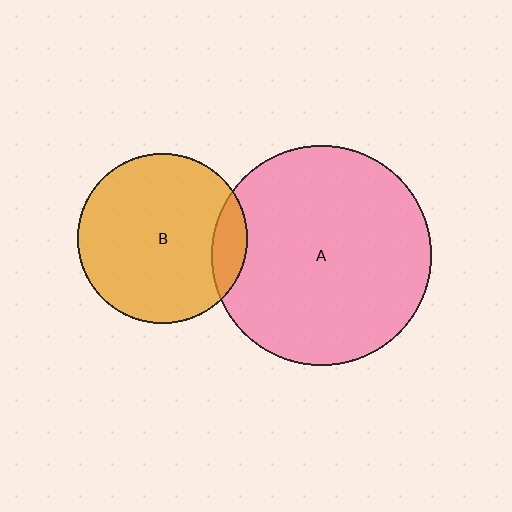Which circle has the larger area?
Circle A (pink).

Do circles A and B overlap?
Yes.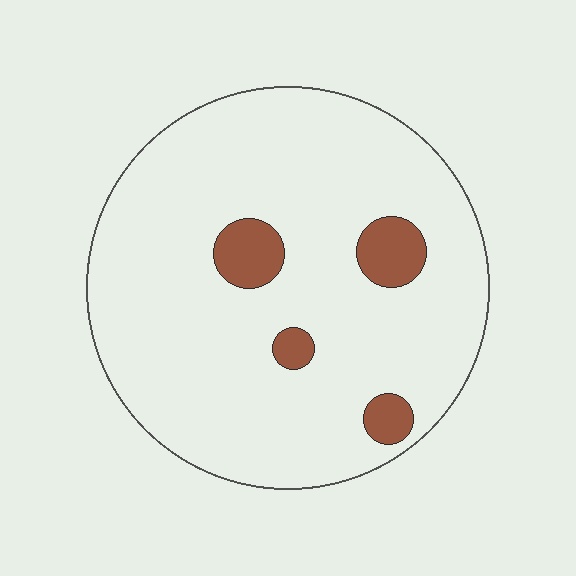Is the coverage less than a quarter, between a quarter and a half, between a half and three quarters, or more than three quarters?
Less than a quarter.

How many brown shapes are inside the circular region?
4.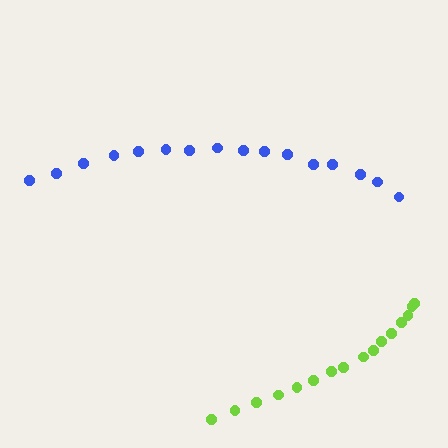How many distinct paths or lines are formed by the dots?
There are 2 distinct paths.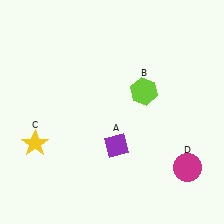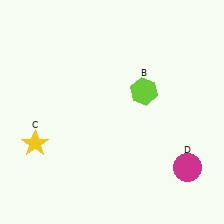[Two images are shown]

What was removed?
The purple diamond (A) was removed in Image 2.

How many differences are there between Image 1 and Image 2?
There is 1 difference between the two images.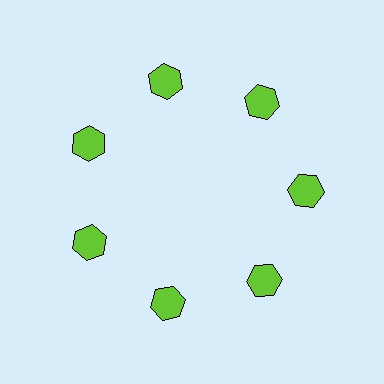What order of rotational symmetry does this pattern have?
This pattern has 7-fold rotational symmetry.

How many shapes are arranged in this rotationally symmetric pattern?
There are 7 shapes, arranged in 7 groups of 1.